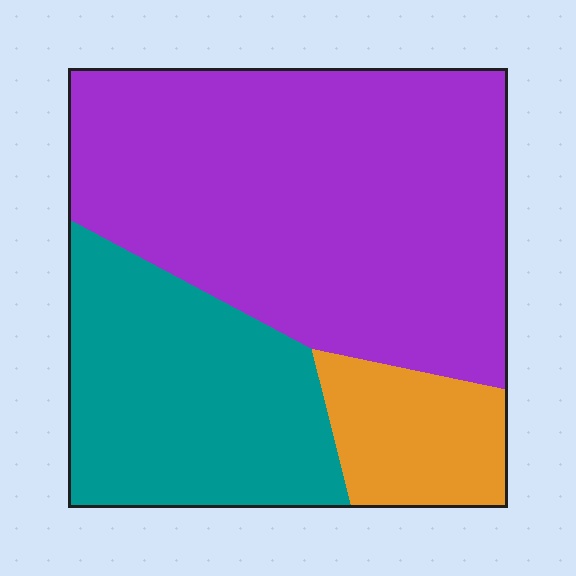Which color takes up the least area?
Orange, at roughly 10%.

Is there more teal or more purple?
Purple.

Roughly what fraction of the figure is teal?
Teal takes up about one third (1/3) of the figure.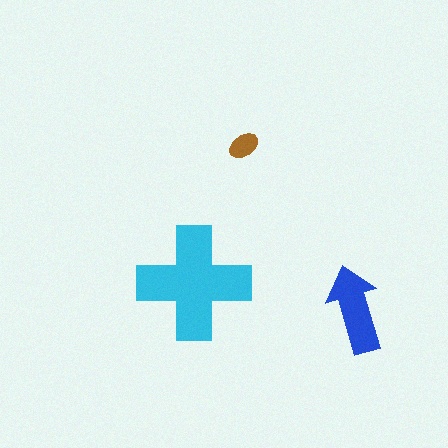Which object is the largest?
The cyan cross.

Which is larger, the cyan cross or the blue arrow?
The cyan cross.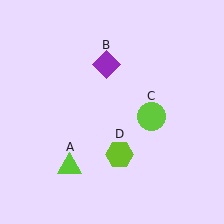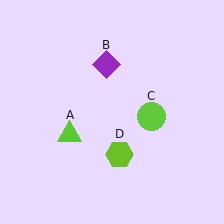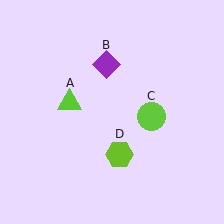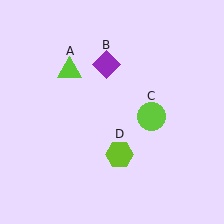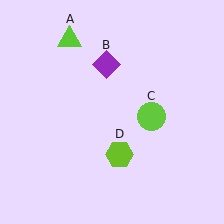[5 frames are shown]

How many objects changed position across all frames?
1 object changed position: lime triangle (object A).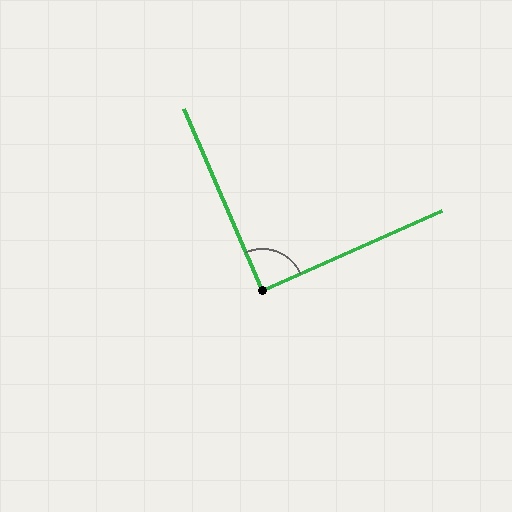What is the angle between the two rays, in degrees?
Approximately 90 degrees.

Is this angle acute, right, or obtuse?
It is approximately a right angle.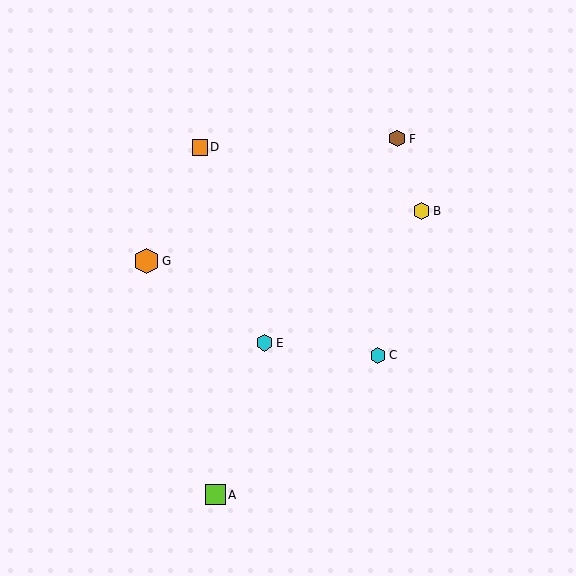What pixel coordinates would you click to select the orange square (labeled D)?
Click at (200, 147) to select the orange square D.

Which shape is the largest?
The orange hexagon (labeled G) is the largest.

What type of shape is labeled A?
Shape A is a lime square.